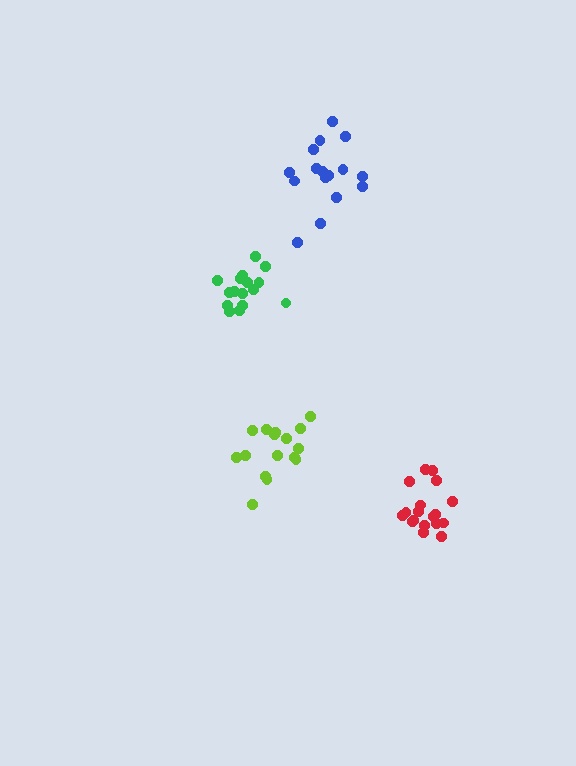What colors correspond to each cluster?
The clusters are colored: lime, blue, green, red.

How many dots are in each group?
Group 1: 16 dots, Group 2: 16 dots, Group 3: 16 dots, Group 4: 18 dots (66 total).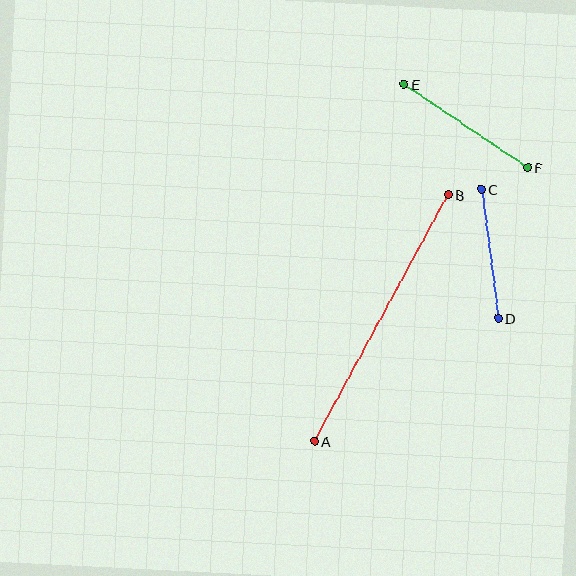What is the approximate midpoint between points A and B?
The midpoint is at approximately (381, 318) pixels.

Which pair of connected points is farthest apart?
Points A and B are farthest apart.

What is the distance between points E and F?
The distance is approximately 149 pixels.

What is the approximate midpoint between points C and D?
The midpoint is at approximately (490, 254) pixels.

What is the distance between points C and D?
The distance is approximately 130 pixels.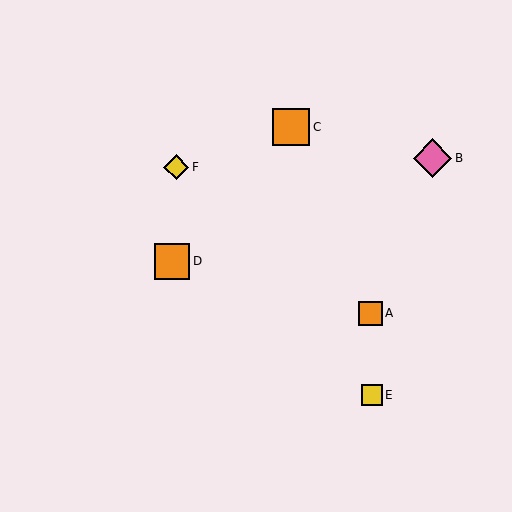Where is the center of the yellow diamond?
The center of the yellow diamond is at (176, 167).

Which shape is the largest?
The pink diamond (labeled B) is the largest.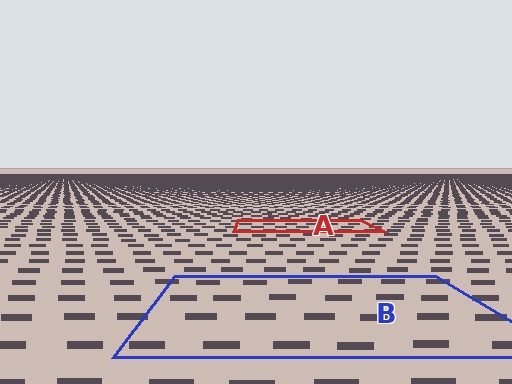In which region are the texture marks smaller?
The texture marks are smaller in region A, because it is farther away.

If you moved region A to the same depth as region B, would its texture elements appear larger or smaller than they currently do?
They would appear larger. At a closer depth, the same texture elements are projected at a bigger on-screen size.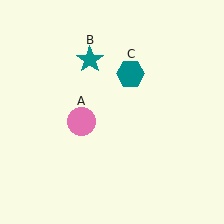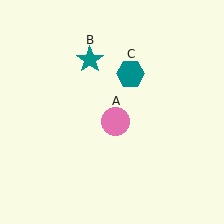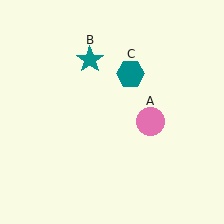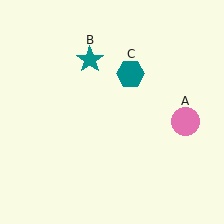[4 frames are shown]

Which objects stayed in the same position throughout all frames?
Teal star (object B) and teal hexagon (object C) remained stationary.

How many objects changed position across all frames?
1 object changed position: pink circle (object A).